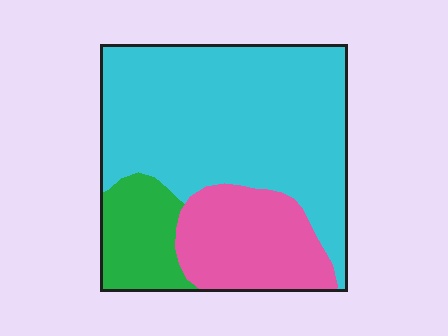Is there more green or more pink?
Pink.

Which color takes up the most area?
Cyan, at roughly 65%.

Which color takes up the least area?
Green, at roughly 15%.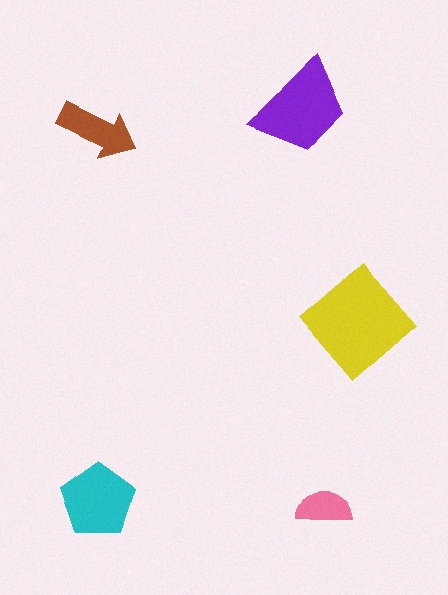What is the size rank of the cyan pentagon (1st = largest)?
3rd.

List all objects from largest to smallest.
The yellow diamond, the purple trapezoid, the cyan pentagon, the brown arrow, the pink semicircle.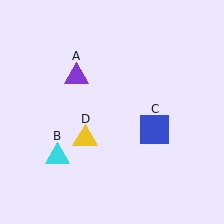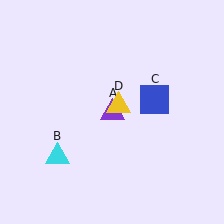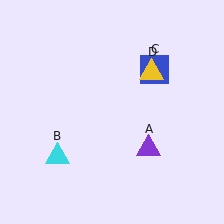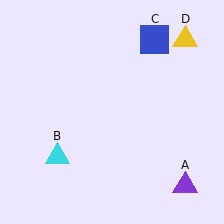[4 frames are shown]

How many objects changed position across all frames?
3 objects changed position: purple triangle (object A), blue square (object C), yellow triangle (object D).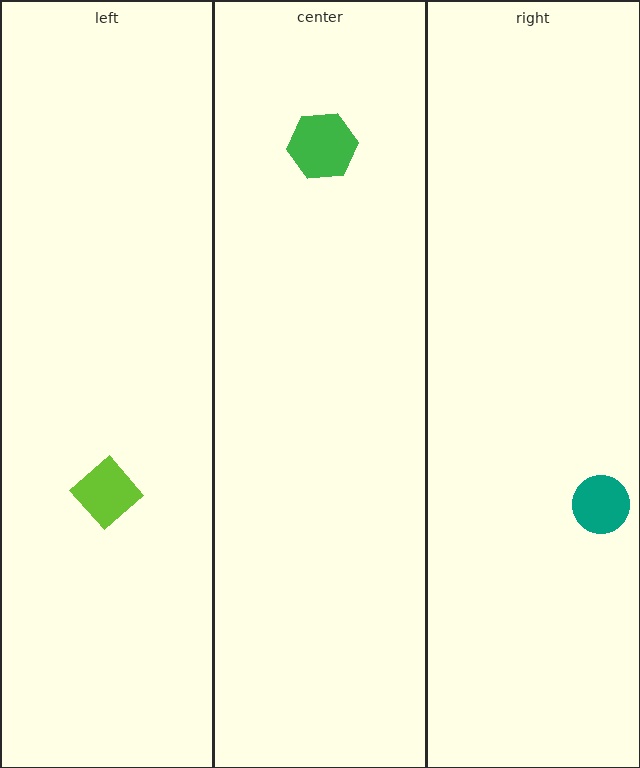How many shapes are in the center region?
1.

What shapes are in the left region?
The lime diamond.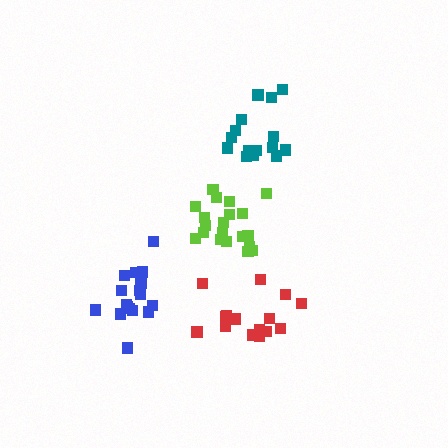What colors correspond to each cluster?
The clusters are colored: blue, red, teal, lime.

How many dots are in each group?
Group 1: 17 dots, Group 2: 15 dots, Group 3: 15 dots, Group 4: 20 dots (67 total).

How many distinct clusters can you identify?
There are 4 distinct clusters.